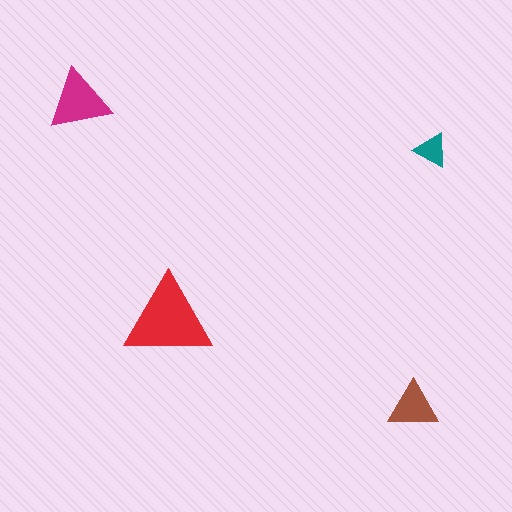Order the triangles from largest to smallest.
the red one, the magenta one, the brown one, the teal one.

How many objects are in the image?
There are 4 objects in the image.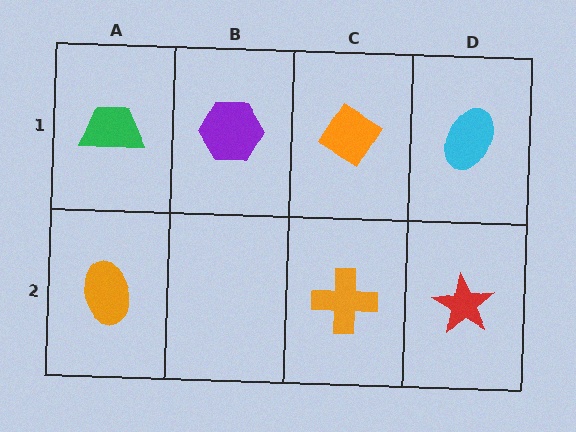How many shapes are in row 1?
4 shapes.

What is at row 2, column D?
A red star.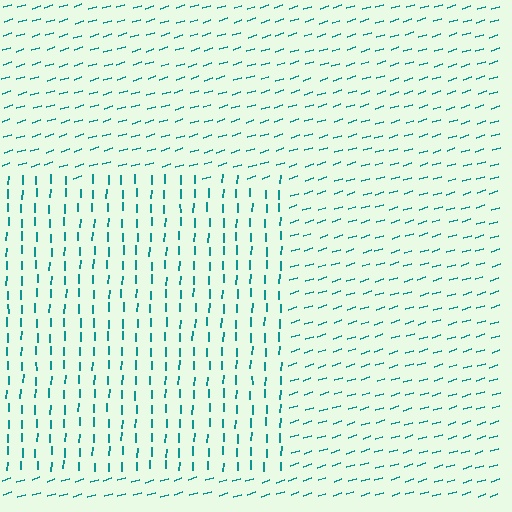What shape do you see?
I see a rectangle.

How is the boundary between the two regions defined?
The boundary is defined purely by a change in line orientation (approximately 71 degrees difference). All lines are the same color and thickness.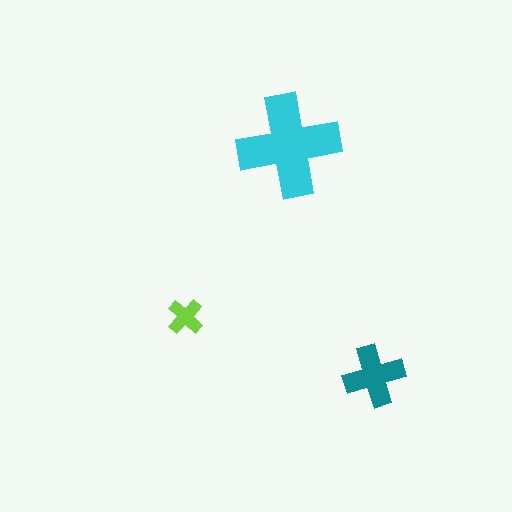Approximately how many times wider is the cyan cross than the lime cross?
About 3 times wider.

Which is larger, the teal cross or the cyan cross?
The cyan one.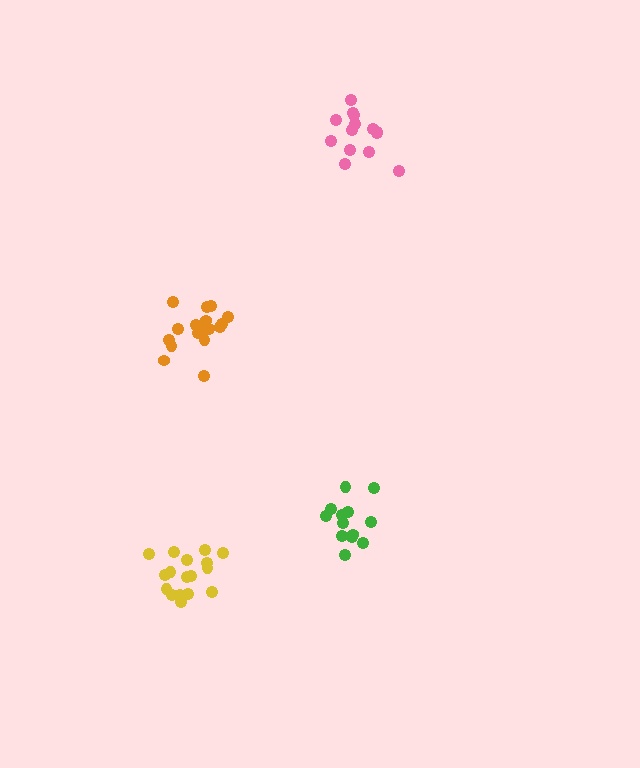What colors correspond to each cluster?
The clusters are colored: pink, orange, green, yellow.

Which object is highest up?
The pink cluster is topmost.